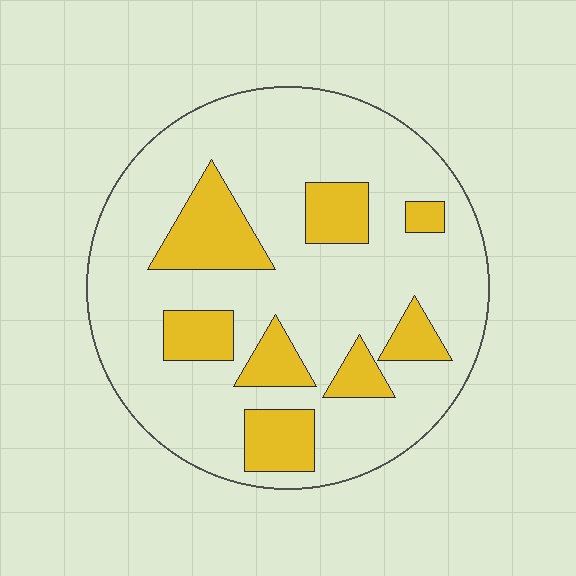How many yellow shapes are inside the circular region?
8.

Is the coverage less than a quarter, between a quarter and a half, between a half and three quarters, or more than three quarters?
Less than a quarter.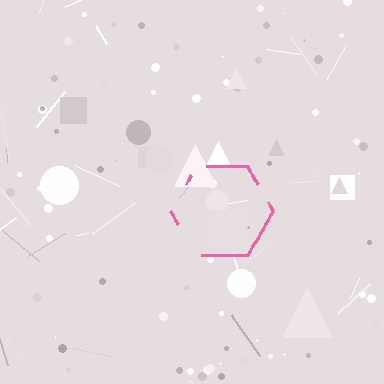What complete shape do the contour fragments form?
The contour fragments form a hexagon.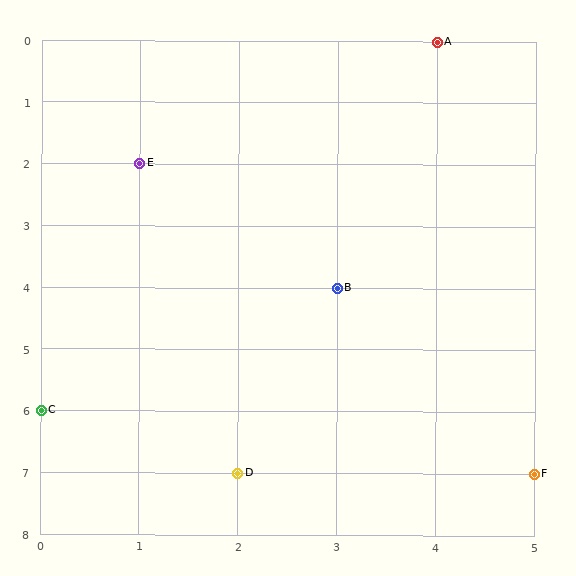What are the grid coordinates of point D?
Point D is at grid coordinates (2, 7).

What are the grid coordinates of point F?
Point F is at grid coordinates (5, 7).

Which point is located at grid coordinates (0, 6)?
Point C is at (0, 6).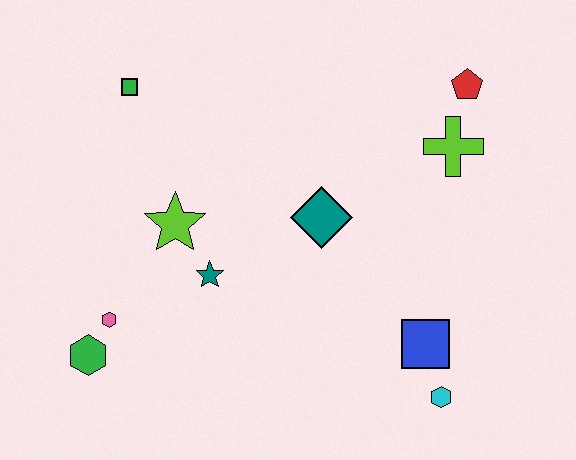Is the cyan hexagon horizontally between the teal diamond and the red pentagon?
Yes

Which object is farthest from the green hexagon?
The red pentagon is farthest from the green hexagon.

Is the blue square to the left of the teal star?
No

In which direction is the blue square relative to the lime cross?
The blue square is below the lime cross.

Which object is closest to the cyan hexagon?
The blue square is closest to the cyan hexagon.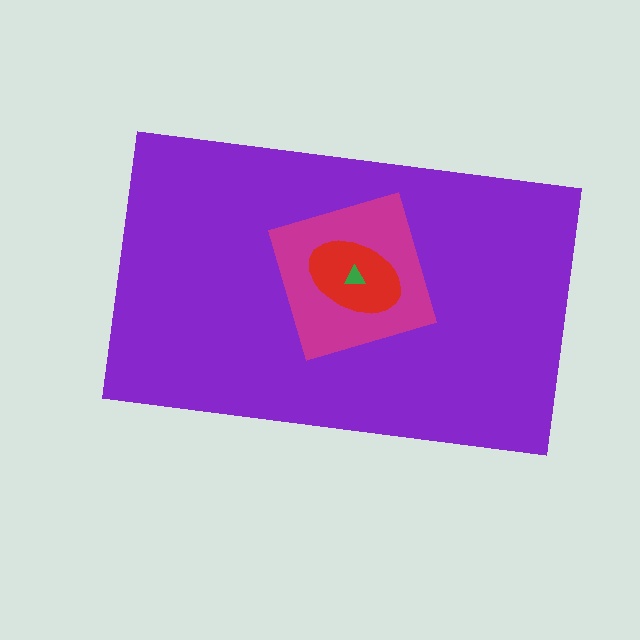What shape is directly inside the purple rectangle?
The magenta diamond.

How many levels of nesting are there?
4.